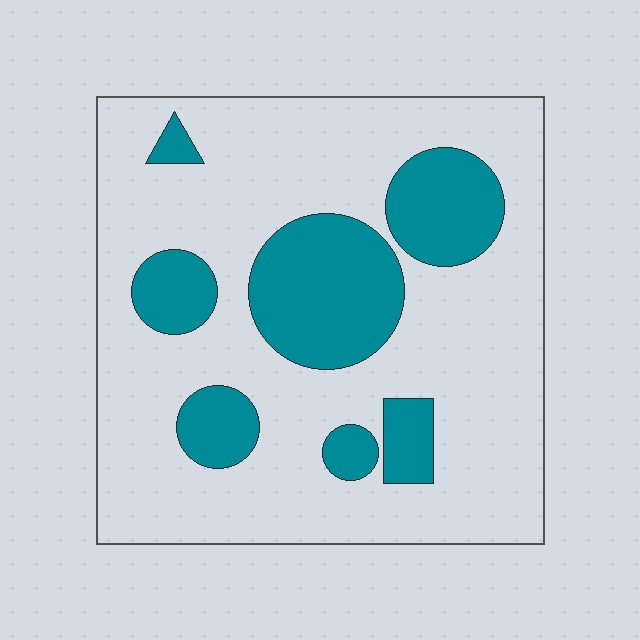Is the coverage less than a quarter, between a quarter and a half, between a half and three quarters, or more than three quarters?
Between a quarter and a half.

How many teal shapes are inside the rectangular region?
7.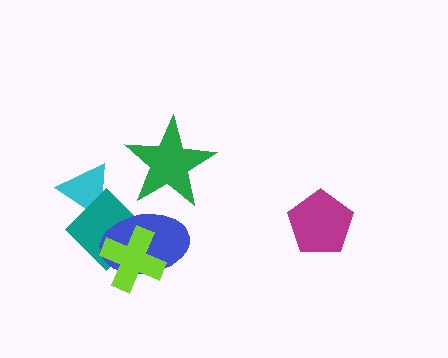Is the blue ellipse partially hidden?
Yes, it is partially covered by another shape.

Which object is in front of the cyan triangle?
The teal diamond is in front of the cyan triangle.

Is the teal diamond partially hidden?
Yes, it is partially covered by another shape.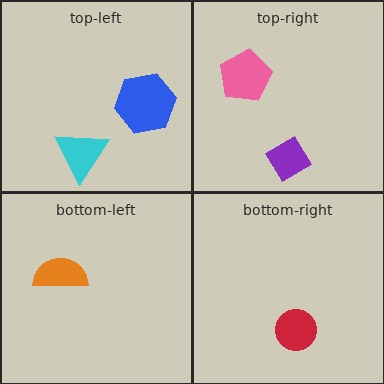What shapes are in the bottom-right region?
The red circle.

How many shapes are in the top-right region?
2.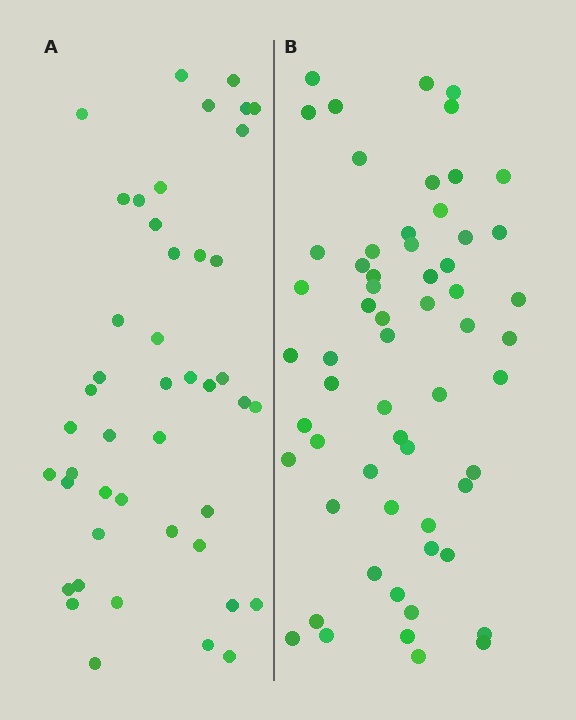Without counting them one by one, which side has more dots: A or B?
Region B (the right region) has more dots.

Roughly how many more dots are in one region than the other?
Region B has approximately 15 more dots than region A.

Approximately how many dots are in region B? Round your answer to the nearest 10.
About 60 dots.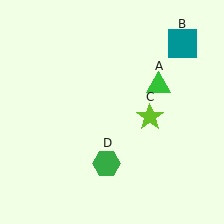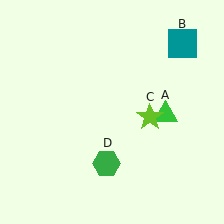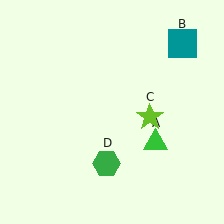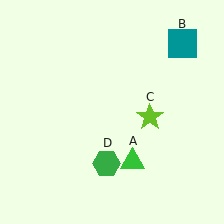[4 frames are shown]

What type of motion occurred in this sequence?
The green triangle (object A) rotated clockwise around the center of the scene.